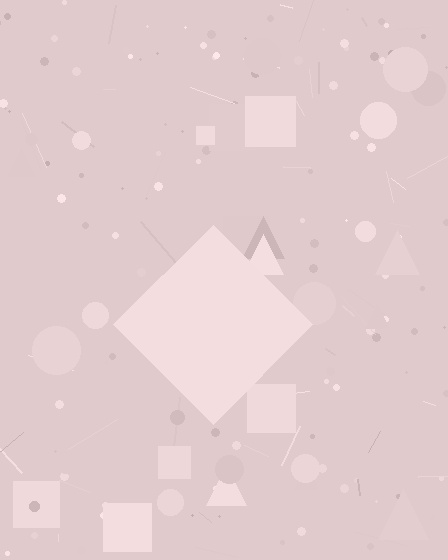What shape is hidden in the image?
A diamond is hidden in the image.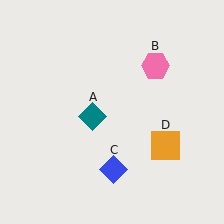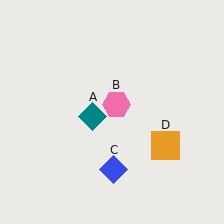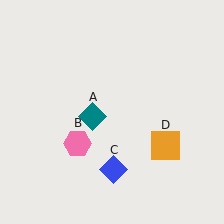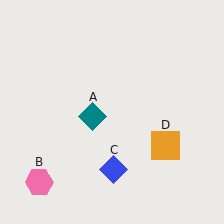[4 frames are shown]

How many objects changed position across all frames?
1 object changed position: pink hexagon (object B).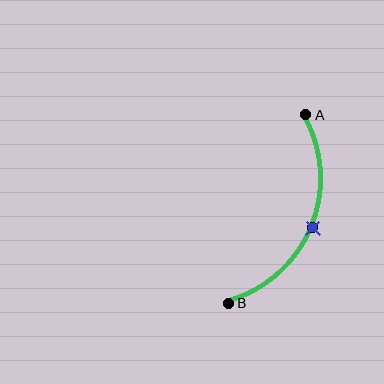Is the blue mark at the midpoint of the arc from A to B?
Yes. The blue mark lies on the arc at equal arc-length from both A and B — it is the arc midpoint.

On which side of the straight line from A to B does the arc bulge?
The arc bulges to the right of the straight line connecting A and B.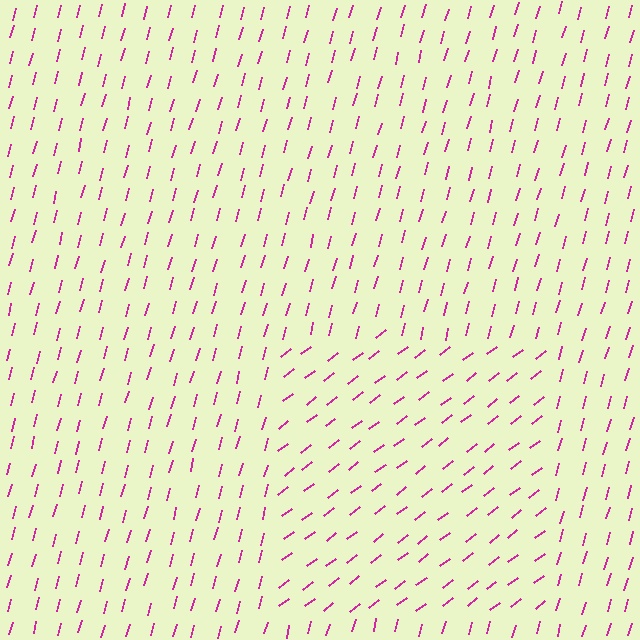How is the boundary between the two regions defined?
The boundary is defined purely by a change in line orientation (approximately 37 degrees difference). All lines are the same color and thickness.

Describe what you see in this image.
The image is filled with small magenta line segments. A rectangle region in the image has lines oriented differently from the surrounding lines, creating a visible texture boundary.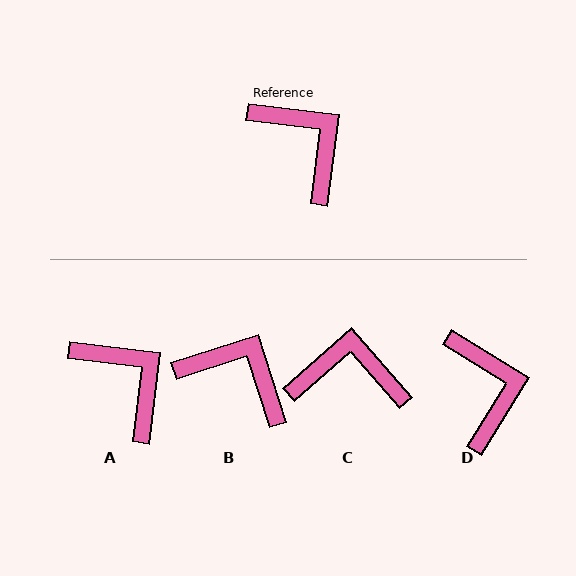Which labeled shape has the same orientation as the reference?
A.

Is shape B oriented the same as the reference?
No, it is off by about 25 degrees.